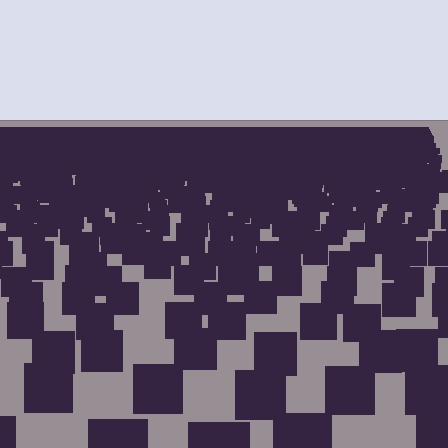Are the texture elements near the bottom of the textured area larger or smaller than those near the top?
Larger. Near the bottom, elements are closer to the viewer and appear at a bigger on-screen size.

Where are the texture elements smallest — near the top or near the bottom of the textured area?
Near the top.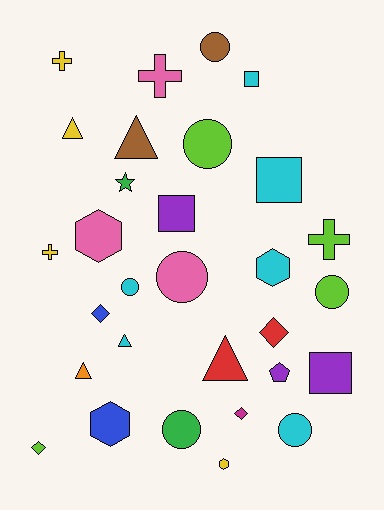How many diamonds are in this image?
There are 4 diamonds.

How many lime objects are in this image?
There are 4 lime objects.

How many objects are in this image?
There are 30 objects.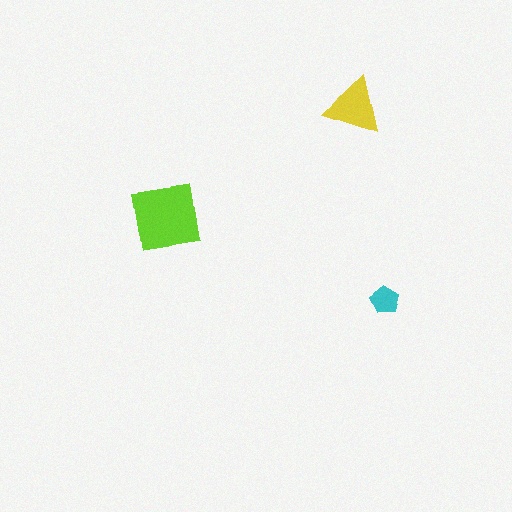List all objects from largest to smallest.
The lime square, the yellow triangle, the cyan pentagon.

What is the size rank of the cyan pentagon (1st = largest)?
3rd.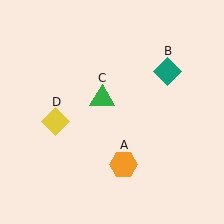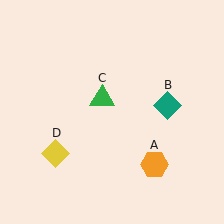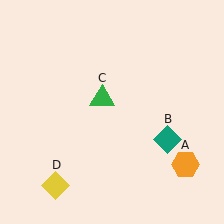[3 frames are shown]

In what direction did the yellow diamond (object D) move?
The yellow diamond (object D) moved down.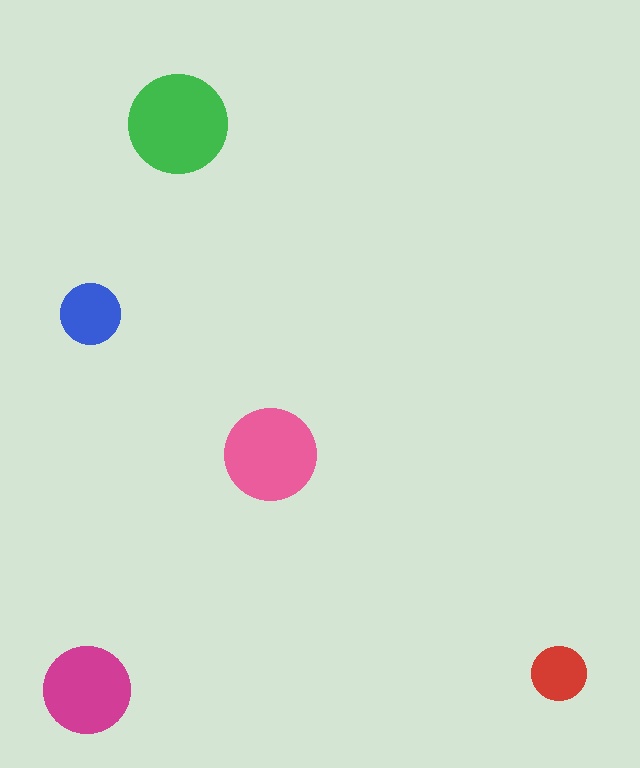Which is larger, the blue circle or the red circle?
The blue one.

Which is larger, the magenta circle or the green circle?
The green one.